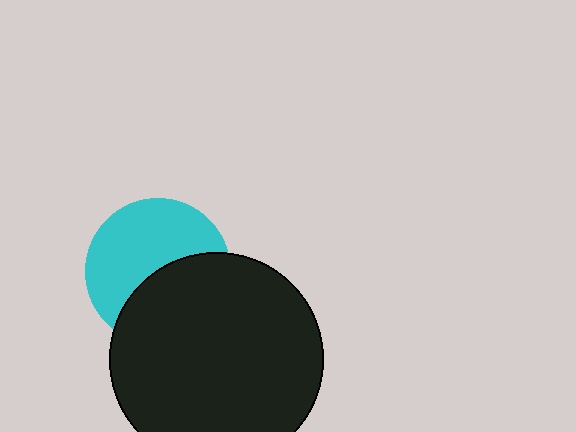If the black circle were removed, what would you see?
You would see the complete cyan circle.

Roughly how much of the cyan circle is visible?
About half of it is visible (roughly 56%).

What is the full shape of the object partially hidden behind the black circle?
The partially hidden object is a cyan circle.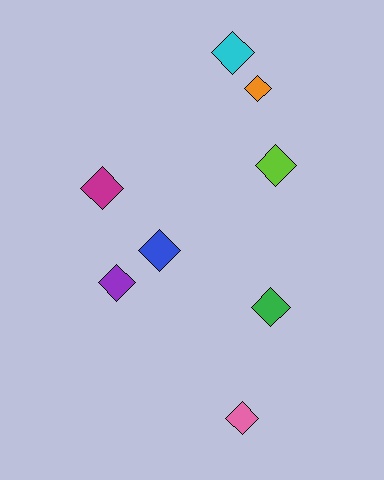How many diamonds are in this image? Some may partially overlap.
There are 8 diamonds.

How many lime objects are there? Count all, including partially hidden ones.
There is 1 lime object.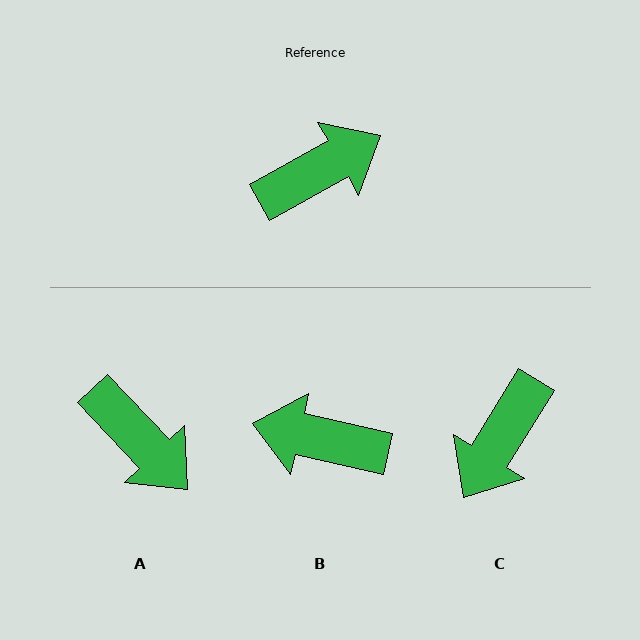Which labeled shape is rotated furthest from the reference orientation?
C, about 151 degrees away.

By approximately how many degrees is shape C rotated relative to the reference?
Approximately 151 degrees clockwise.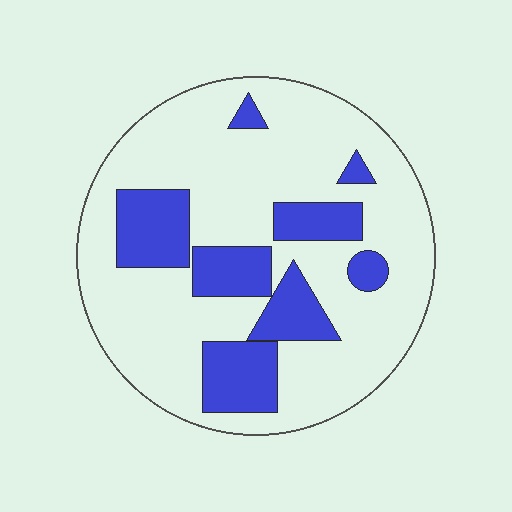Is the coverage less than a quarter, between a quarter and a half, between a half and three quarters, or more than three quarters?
Between a quarter and a half.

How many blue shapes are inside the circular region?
8.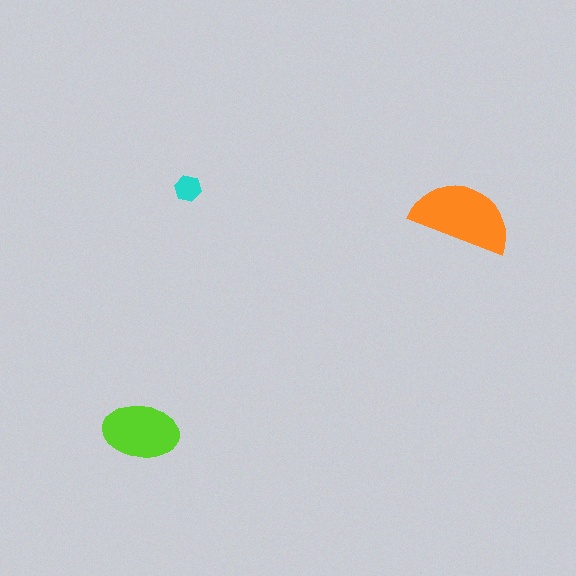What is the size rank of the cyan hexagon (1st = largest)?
3rd.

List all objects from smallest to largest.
The cyan hexagon, the lime ellipse, the orange semicircle.